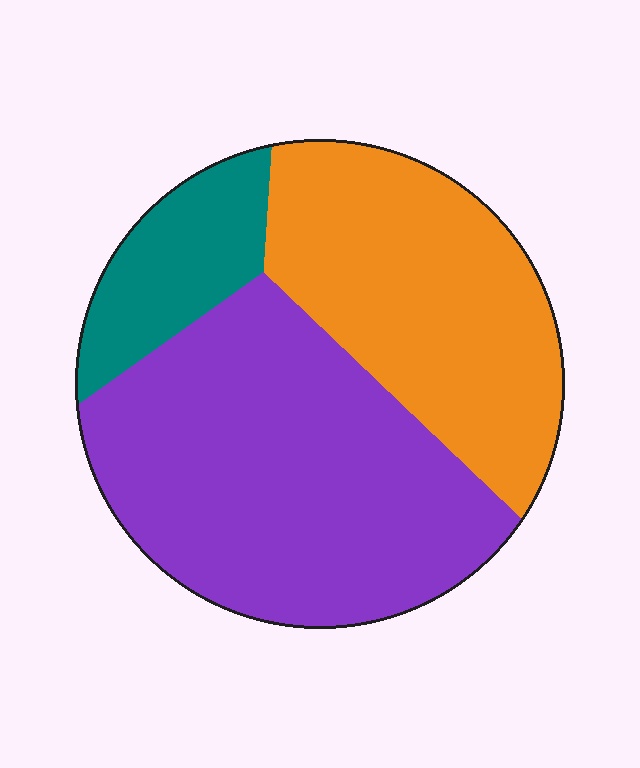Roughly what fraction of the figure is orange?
Orange takes up about three eighths (3/8) of the figure.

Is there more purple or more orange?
Purple.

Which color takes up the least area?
Teal, at roughly 15%.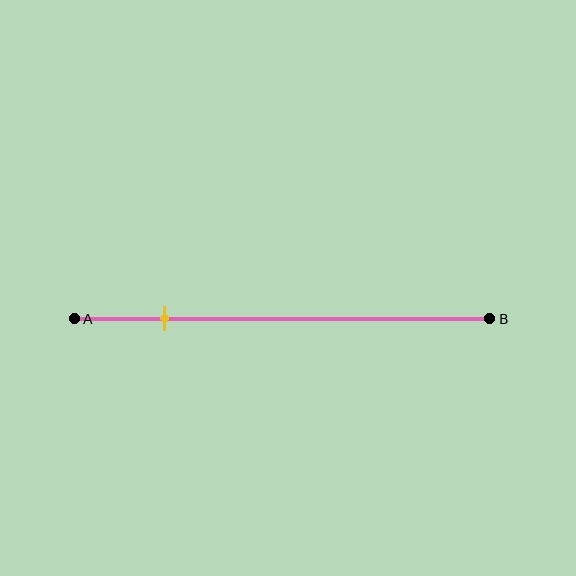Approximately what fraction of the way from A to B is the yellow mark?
The yellow mark is approximately 20% of the way from A to B.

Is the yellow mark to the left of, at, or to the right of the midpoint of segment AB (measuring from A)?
The yellow mark is to the left of the midpoint of segment AB.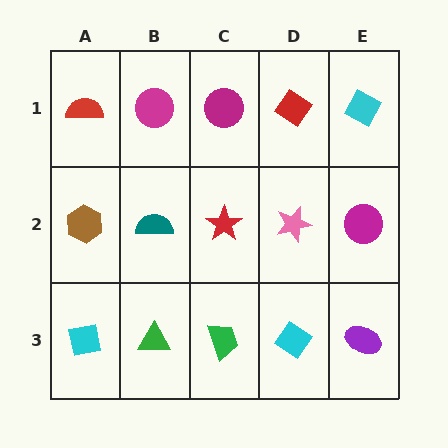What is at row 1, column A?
A red semicircle.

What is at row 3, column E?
A purple ellipse.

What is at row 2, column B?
A teal semicircle.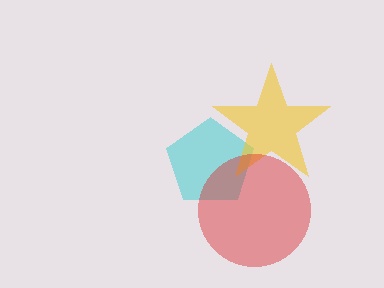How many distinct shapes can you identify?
There are 3 distinct shapes: a cyan pentagon, a yellow star, a red circle.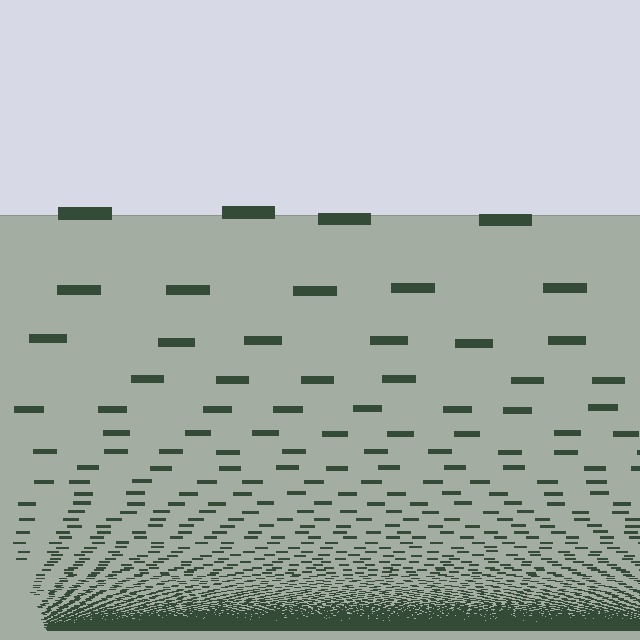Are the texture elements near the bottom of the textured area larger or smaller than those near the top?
Smaller. The gradient is inverted — elements near the bottom are smaller and denser.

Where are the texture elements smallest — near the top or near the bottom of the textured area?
Near the bottom.